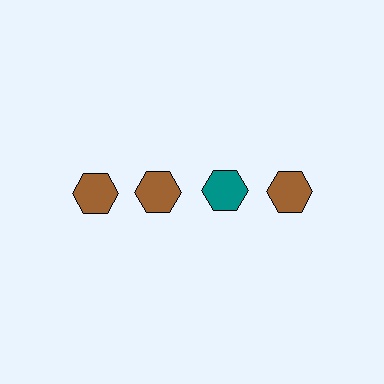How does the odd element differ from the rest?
It has a different color: teal instead of brown.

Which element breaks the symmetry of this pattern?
The teal hexagon in the top row, center column breaks the symmetry. All other shapes are brown hexagons.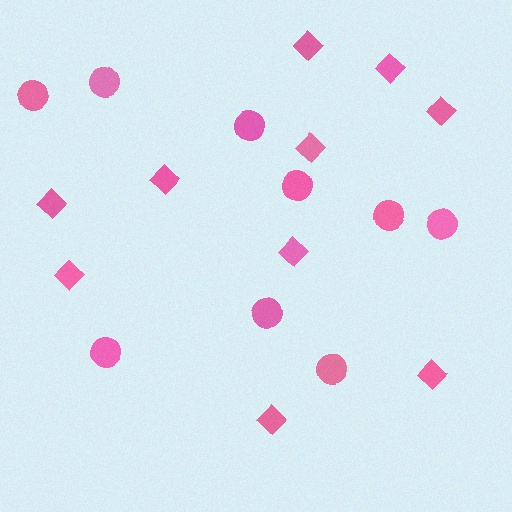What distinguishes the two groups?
There are 2 groups: one group of circles (9) and one group of diamonds (10).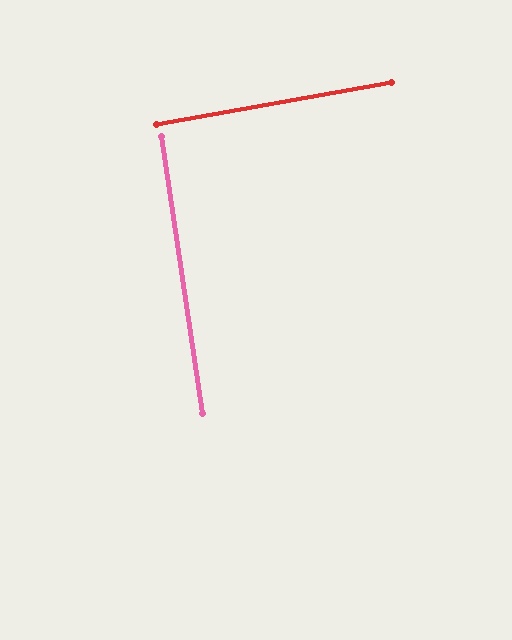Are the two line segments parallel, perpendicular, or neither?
Perpendicular — they meet at approximately 88°.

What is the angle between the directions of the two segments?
Approximately 88 degrees.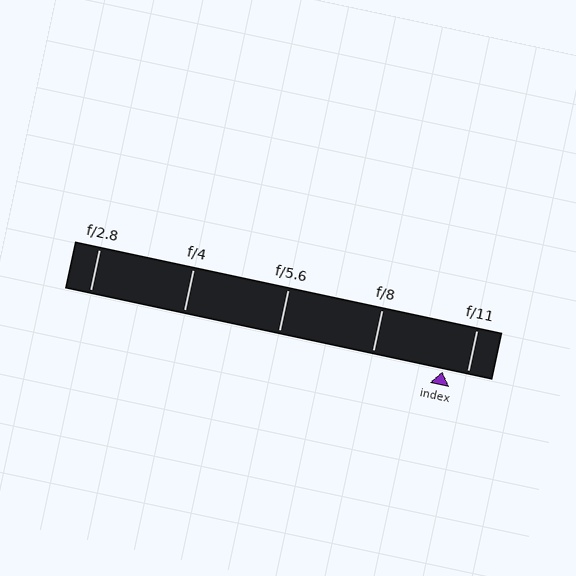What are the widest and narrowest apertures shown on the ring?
The widest aperture shown is f/2.8 and the narrowest is f/11.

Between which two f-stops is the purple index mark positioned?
The index mark is between f/8 and f/11.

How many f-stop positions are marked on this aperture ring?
There are 5 f-stop positions marked.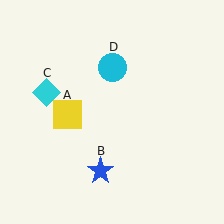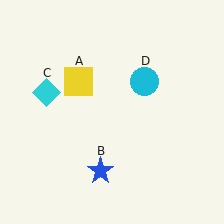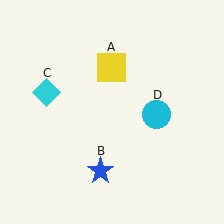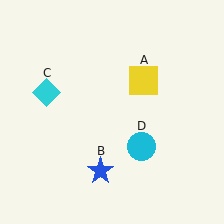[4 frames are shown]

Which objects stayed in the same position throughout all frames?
Blue star (object B) and cyan diamond (object C) remained stationary.